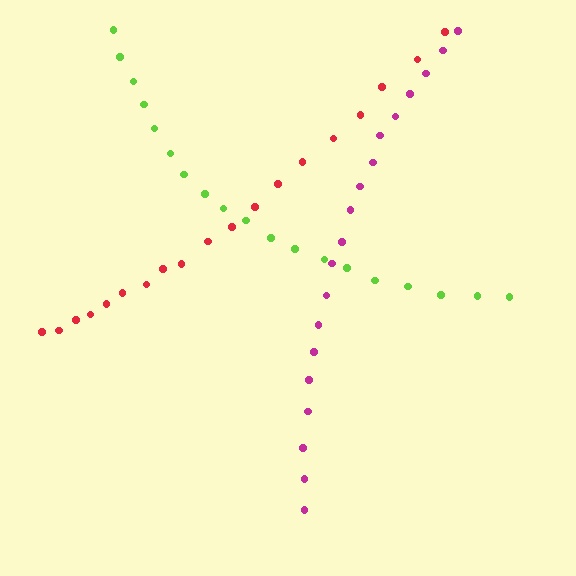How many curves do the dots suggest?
There are 3 distinct paths.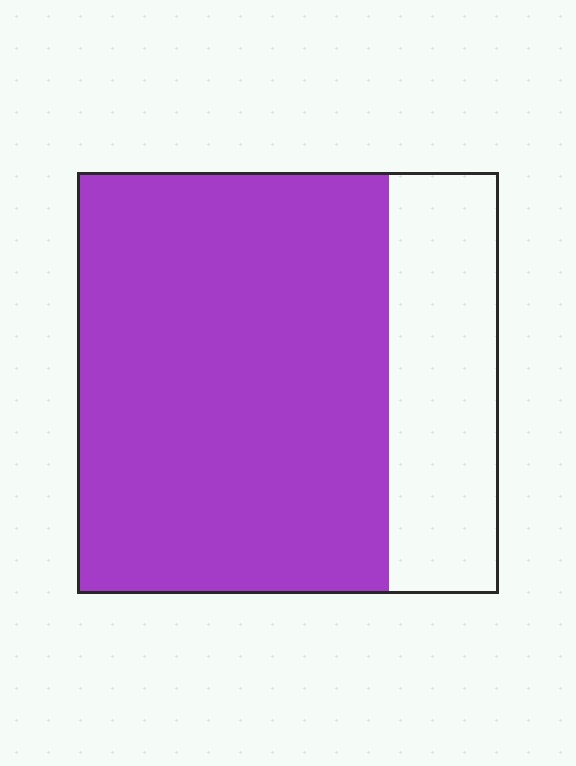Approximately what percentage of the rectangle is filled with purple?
Approximately 75%.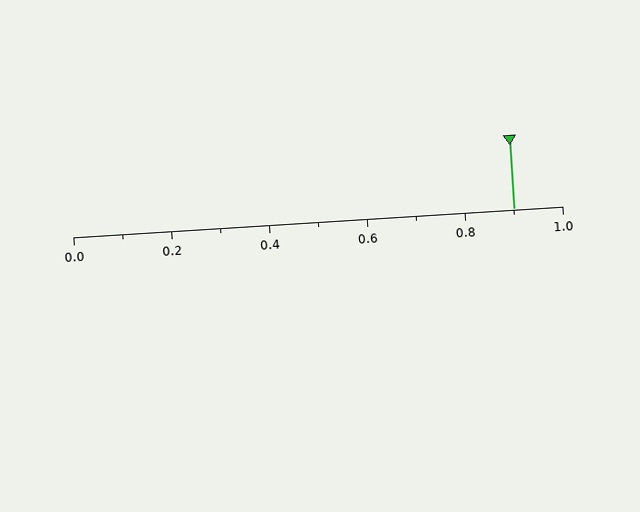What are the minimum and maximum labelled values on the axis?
The axis runs from 0.0 to 1.0.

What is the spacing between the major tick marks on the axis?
The major ticks are spaced 0.2 apart.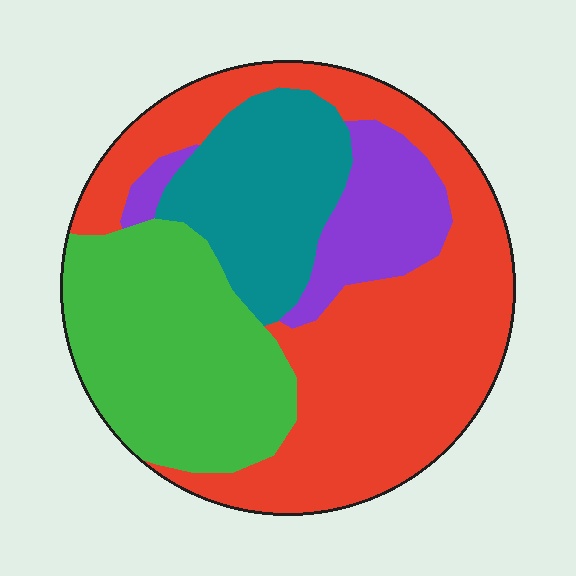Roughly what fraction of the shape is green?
Green covers 27% of the shape.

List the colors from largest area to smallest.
From largest to smallest: red, green, teal, purple.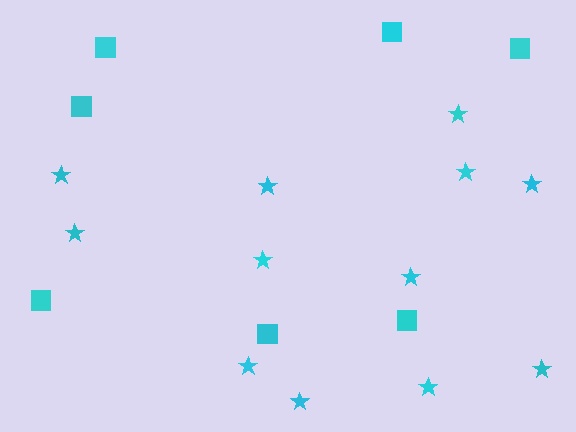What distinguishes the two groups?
There are 2 groups: one group of squares (7) and one group of stars (12).